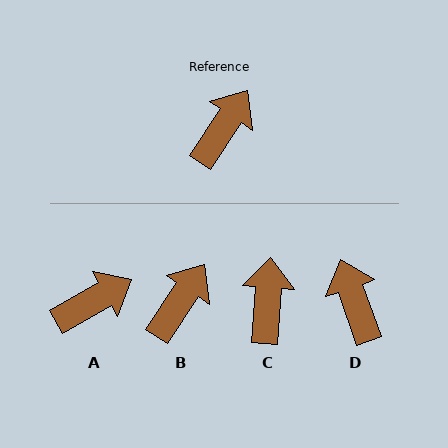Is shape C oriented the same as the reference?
No, it is off by about 30 degrees.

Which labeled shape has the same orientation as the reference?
B.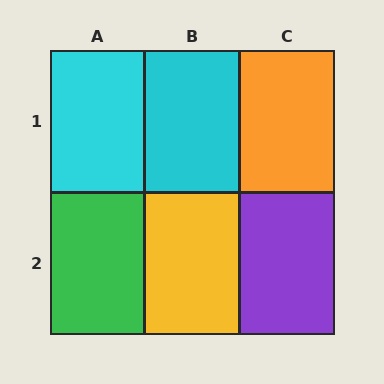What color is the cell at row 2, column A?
Green.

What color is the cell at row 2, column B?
Yellow.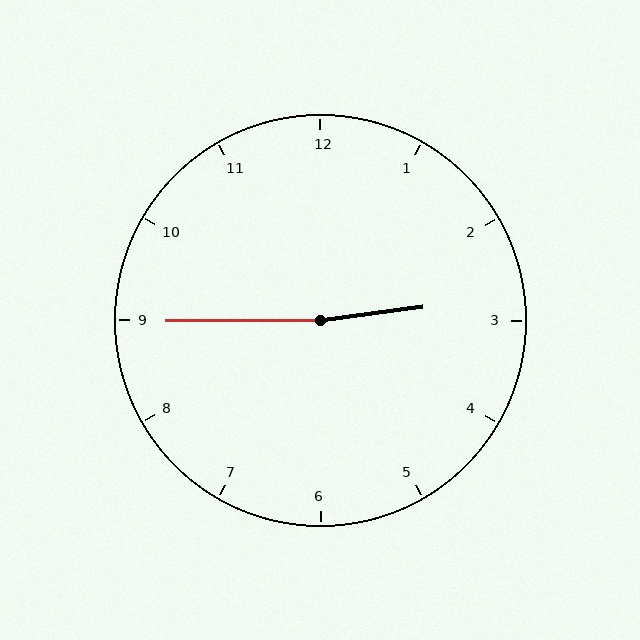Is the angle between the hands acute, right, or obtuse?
It is obtuse.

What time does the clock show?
2:45.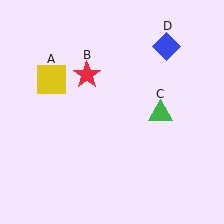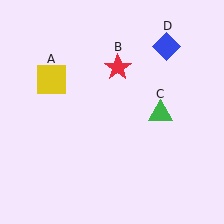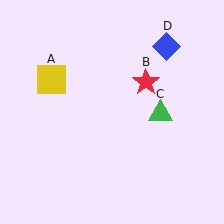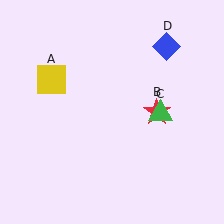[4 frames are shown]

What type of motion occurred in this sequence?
The red star (object B) rotated clockwise around the center of the scene.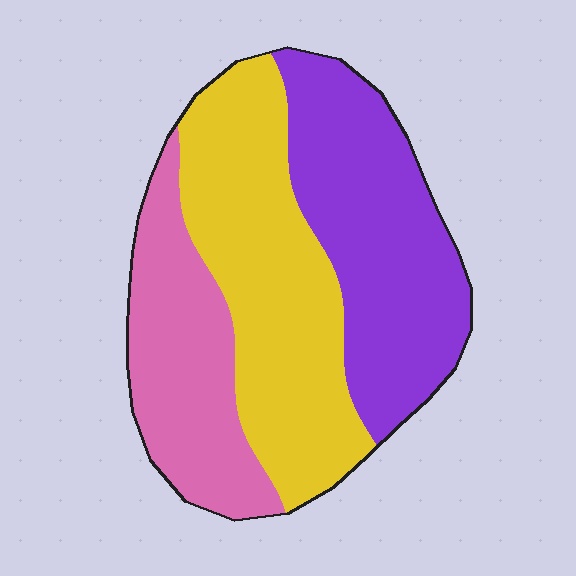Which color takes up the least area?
Pink, at roughly 25%.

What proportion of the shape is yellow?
Yellow covers around 40% of the shape.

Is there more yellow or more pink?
Yellow.